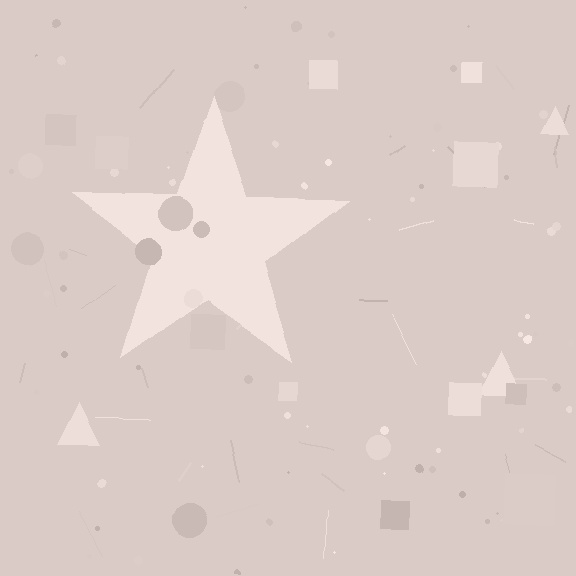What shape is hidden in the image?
A star is hidden in the image.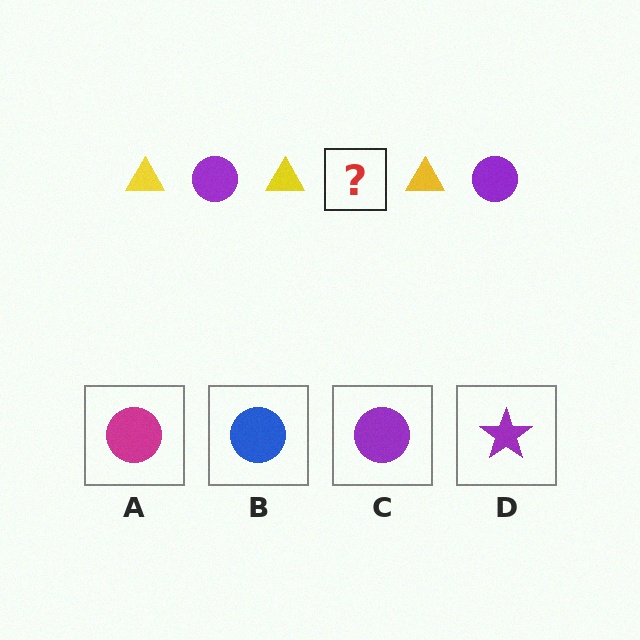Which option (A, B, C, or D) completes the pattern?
C.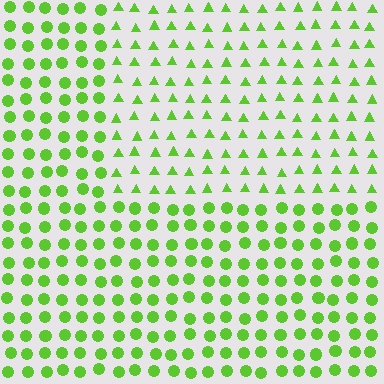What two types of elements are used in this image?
The image uses triangles inside the rectangle region and circles outside it.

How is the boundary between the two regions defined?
The boundary is defined by a change in element shape: triangles inside vs. circles outside. All elements share the same color and spacing.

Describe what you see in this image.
The image is filled with small lime elements arranged in a uniform grid. A rectangle-shaped region contains triangles, while the surrounding area contains circles. The boundary is defined purely by the change in element shape.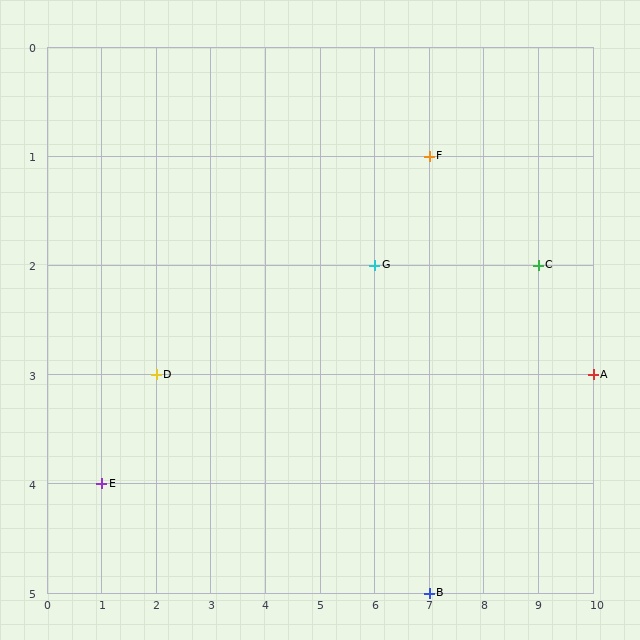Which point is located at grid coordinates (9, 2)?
Point C is at (9, 2).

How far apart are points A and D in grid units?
Points A and D are 8 columns apart.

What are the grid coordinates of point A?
Point A is at grid coordinates (10, 3).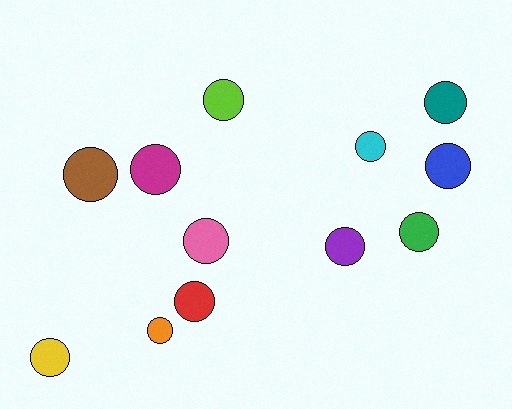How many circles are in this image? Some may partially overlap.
There are 12 circles.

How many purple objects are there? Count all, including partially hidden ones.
There is 1 purple object.